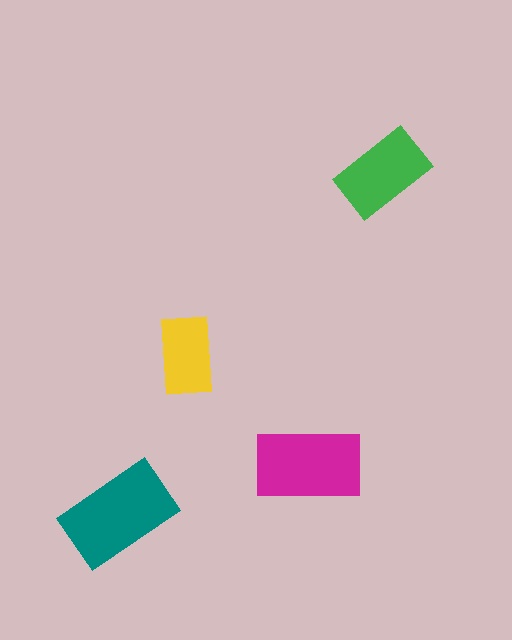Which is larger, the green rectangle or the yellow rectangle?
The green one.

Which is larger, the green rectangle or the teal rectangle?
The teal one.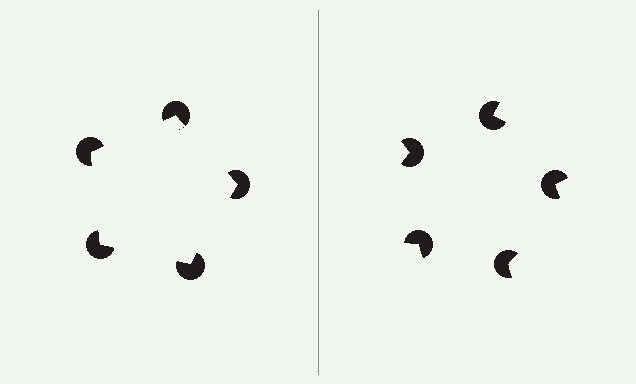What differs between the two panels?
The pac-man discs are positioned identically on both sides; only the wedge orientations differ. On the left they align to a pentagon; on the right they are misaligned.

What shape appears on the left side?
An illusory pentagon.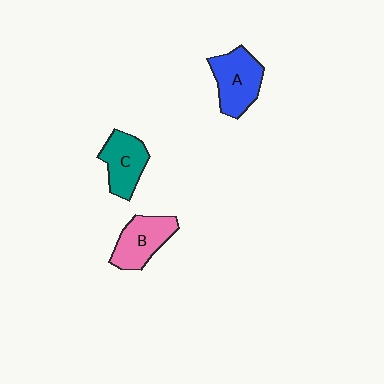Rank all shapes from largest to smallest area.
From largest to smallest: A (blue), B (pink), C (teal).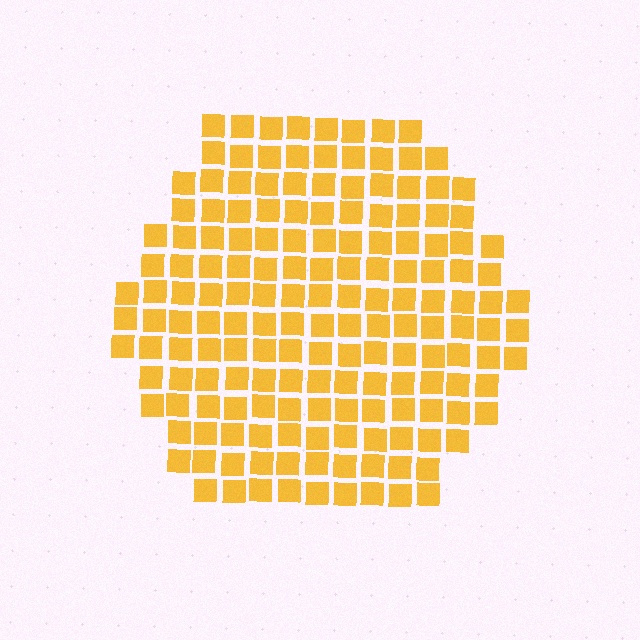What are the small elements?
The small elements are squares.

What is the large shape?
The large shape is a hexagon.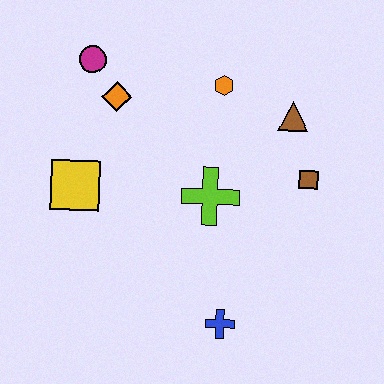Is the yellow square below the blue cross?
No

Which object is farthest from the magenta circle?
The blue cross is farthest from the magenta circle.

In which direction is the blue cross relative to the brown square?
The blue cross is below the brown square.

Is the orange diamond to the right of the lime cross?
No